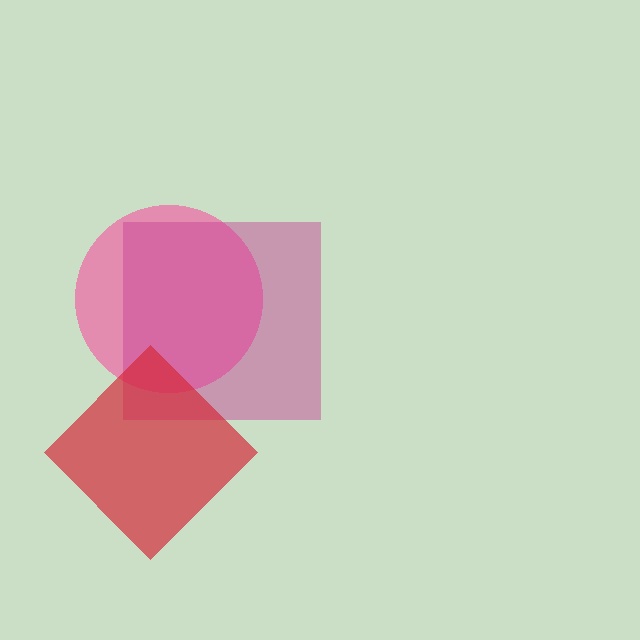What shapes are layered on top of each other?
The layered shapes are: a pink circle, a magenta square, a red diamond.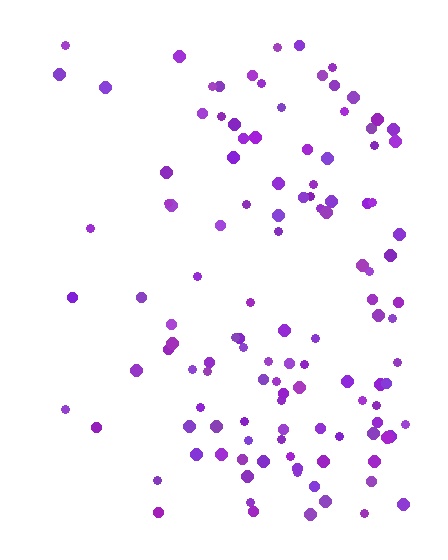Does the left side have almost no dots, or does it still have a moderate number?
Still a moderate number, just noticeably fewer than the right.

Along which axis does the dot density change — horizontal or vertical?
Horizontal.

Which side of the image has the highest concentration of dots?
The right.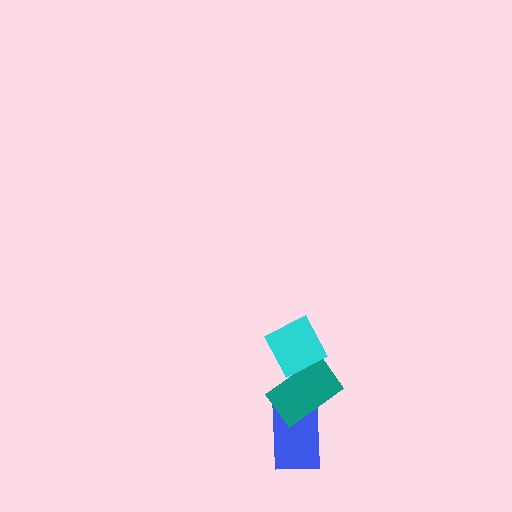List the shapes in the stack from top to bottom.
From top to bottom: the cyan diamond, the teal rectangle, the blue rectangle.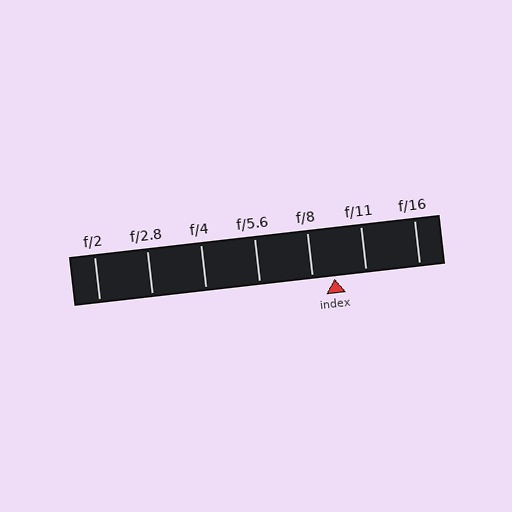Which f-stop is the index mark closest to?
The index mark is closest to f/8.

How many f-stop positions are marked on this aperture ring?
There are 7 f-stop positions marked.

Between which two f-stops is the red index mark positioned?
The index mark is between f/8 and f/11.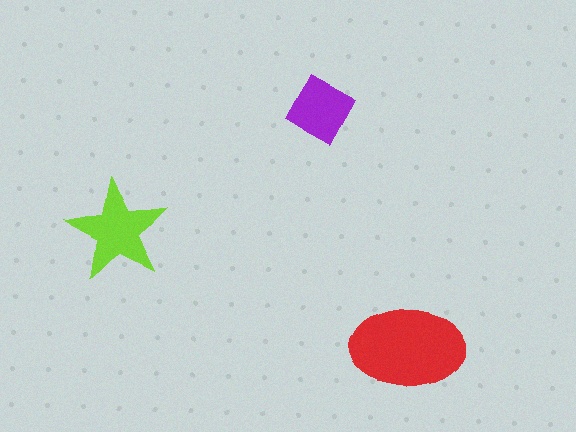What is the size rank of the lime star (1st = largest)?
2nd.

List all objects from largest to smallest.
The red ellipse, the lime star, the purple diamond.